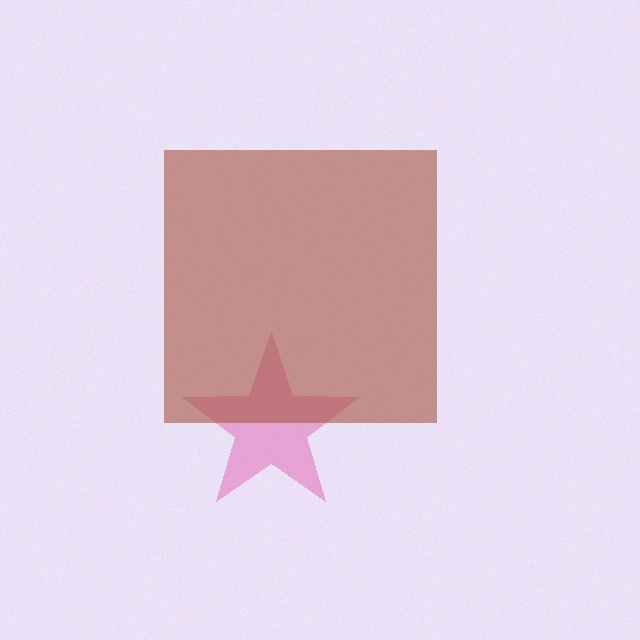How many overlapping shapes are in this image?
There are 2 overlapping shapes in the image.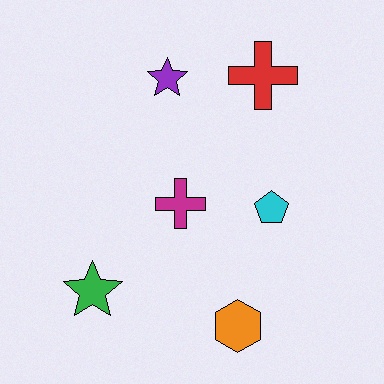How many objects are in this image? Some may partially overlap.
There are 6 objects.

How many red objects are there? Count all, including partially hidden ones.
There is 1 red object.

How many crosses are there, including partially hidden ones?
There are 2 crosses.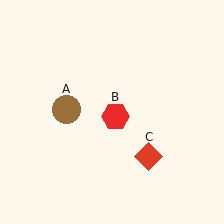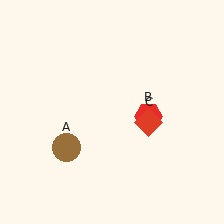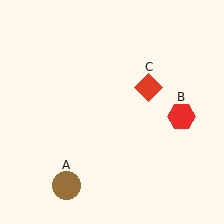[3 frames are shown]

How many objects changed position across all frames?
3 objects changed position: brown circle (object A), red hexagon (object B), red diamond (object C).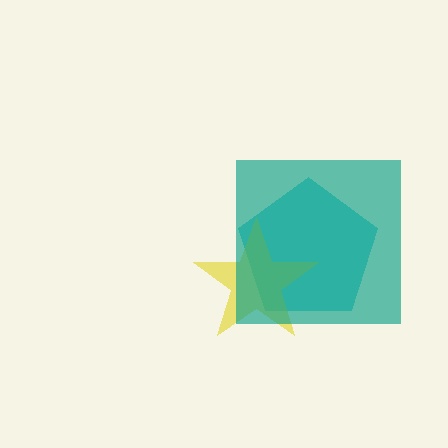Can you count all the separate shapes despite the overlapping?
Yes, there are 3 separate shapes.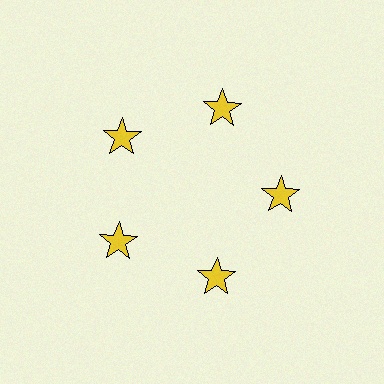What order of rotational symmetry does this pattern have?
This pattern has 5-fold rotational symmetry.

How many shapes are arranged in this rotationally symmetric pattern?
There are 5 shapes, arranged in 5 groups of 1.